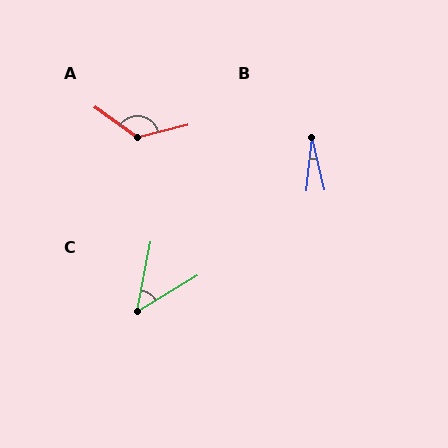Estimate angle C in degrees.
Approximately 48 degrees.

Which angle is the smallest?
B, at approximately 19 degrees.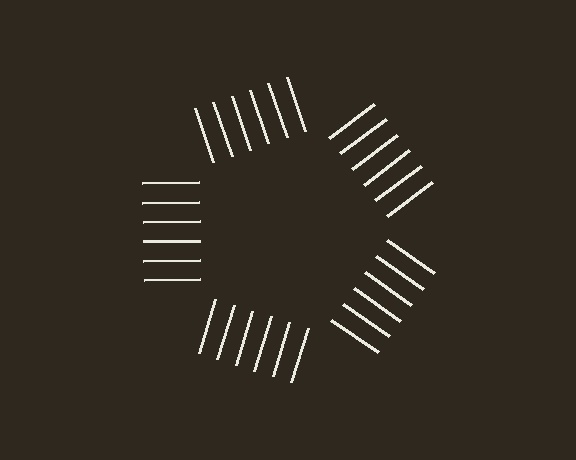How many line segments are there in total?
30 — 6 along each of the 5 edges.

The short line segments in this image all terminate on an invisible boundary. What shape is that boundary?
An illusory pentagon — the line segments terminate on its edges but no continuous stroke is drawn.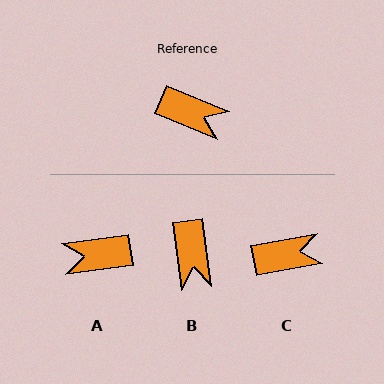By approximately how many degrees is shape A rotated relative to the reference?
Approximately 149 degrees clockwise.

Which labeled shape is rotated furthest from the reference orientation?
A, about 149 degrees away.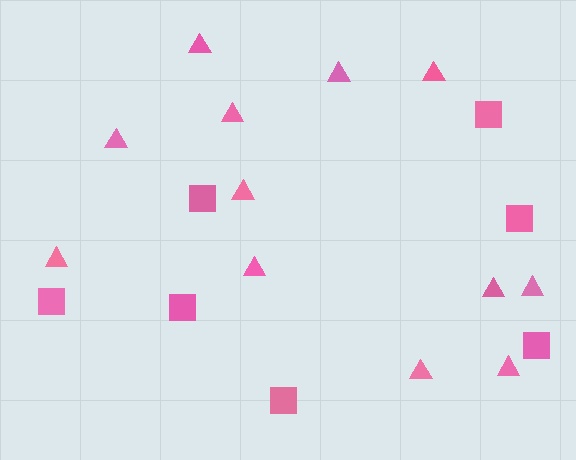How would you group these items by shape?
There are 2 groups: one group of triangles (12) and one group of squares (7).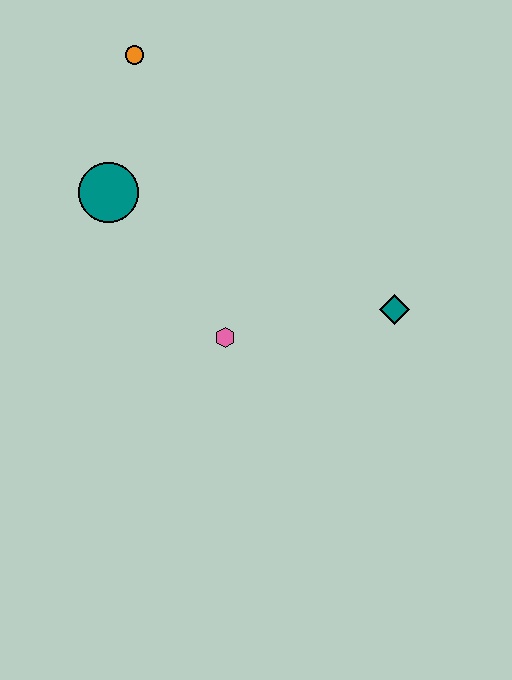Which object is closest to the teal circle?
The orange circle is closest to the teal circle.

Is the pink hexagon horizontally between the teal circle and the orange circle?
No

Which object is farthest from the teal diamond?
The orange circle is farthest from the teal diamond.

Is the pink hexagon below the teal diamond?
Yes